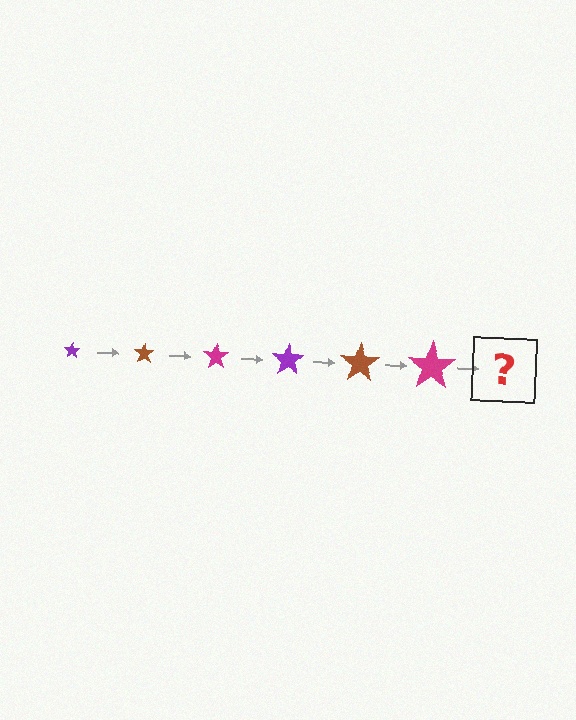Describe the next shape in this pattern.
It should be a purple star, larger than the previous one.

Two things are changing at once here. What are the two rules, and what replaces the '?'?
The two rules are that the star grows larger each step and the color cycles through purple, brown, and magenta. The '?' should be a purple star, larger than the previous one.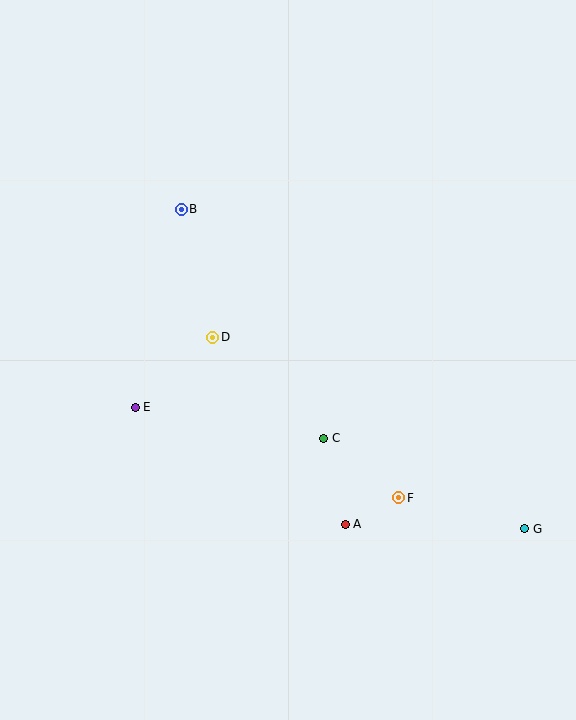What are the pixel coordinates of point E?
Point E is at (135, 407).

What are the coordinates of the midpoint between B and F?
The midpoint between B and F is at (290, 353).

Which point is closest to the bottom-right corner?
Point G is closest to the bottom-right corner.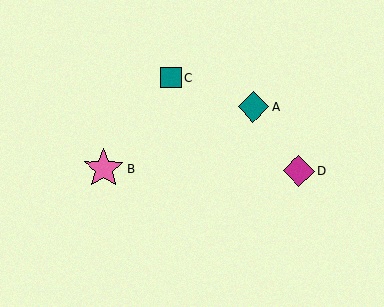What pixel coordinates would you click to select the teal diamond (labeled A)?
Click at (253, 107) to select the teal diamond A.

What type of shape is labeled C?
Shape C is a teal square.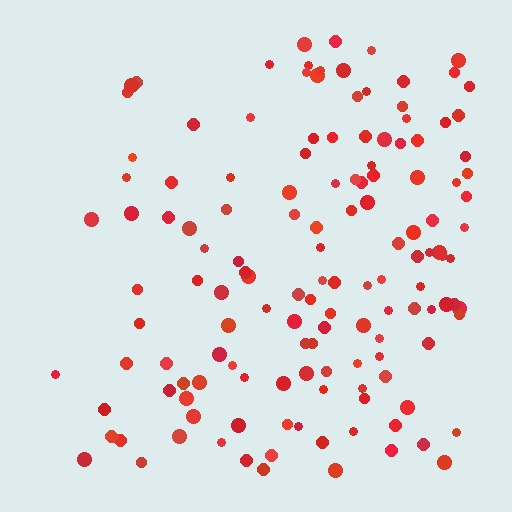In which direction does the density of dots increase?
From left to right, with the right side densest.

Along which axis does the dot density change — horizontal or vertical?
Horizontal.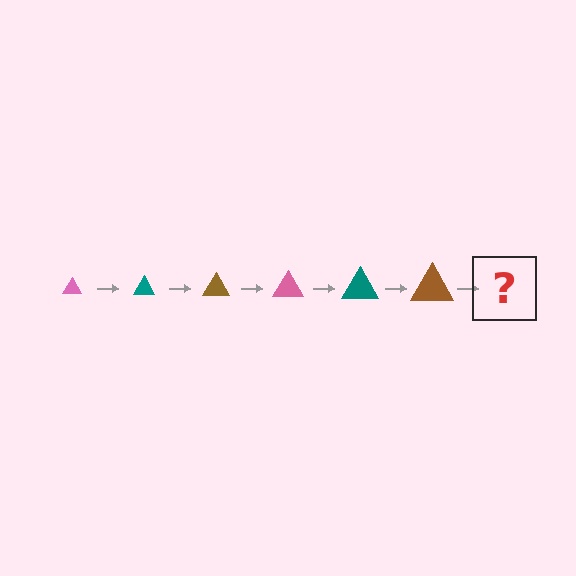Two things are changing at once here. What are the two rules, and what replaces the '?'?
The two rules are that the triangle grows larger each step and the color cycles through pink, teal, and brown. The '?' should be a pink triangle, larger than the previous one.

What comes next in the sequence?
The next element should be a pink triangle, larger than the previous one.